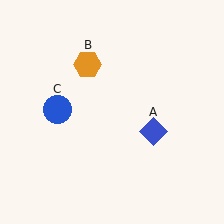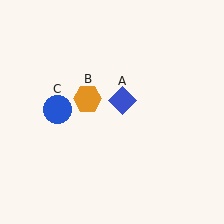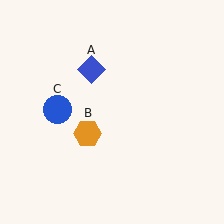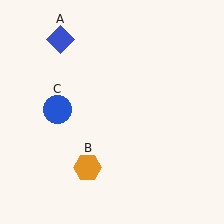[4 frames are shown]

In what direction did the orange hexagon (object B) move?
The orange hexagon (object B) moved down.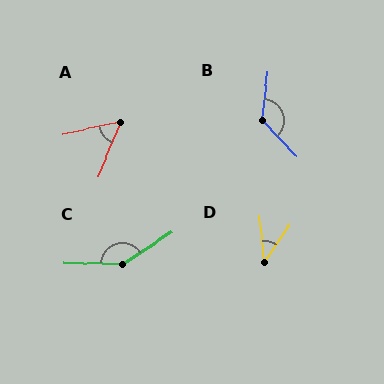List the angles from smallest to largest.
D (39°), A (55°), B (129°), C (144°).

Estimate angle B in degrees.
Approximately 129 degrees.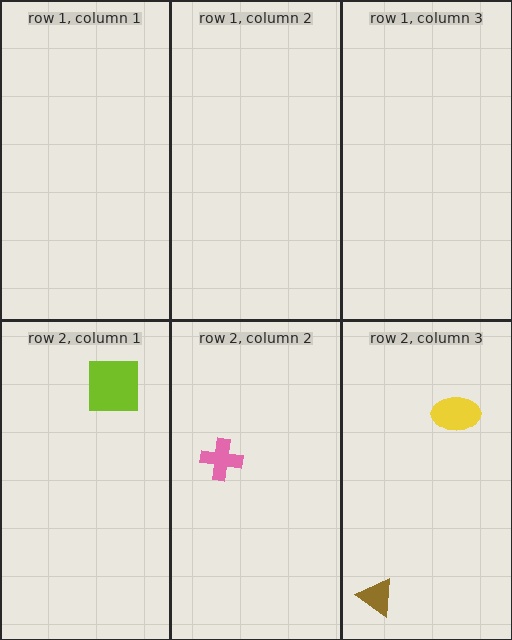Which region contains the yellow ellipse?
The row 2, column 3 region.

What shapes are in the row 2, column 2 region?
The pink cross.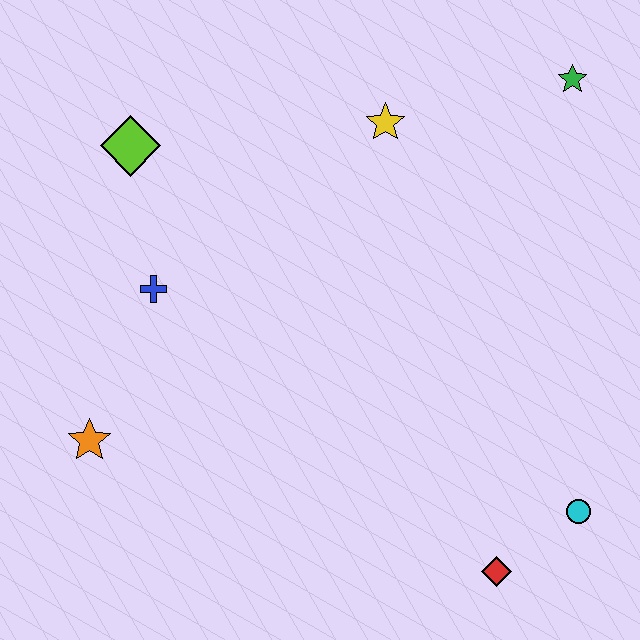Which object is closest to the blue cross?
The lime diamond is closest to the blue cross.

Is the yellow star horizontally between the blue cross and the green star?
Yes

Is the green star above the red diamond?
Yes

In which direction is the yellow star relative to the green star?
The yellow star is to the left of the green star.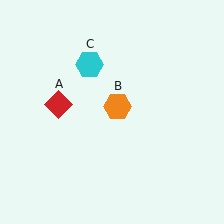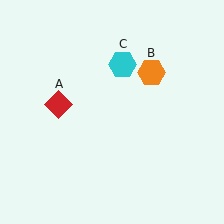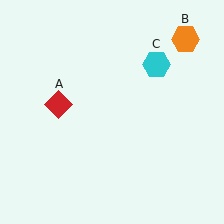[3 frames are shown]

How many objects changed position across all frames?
2 objects changed position: orange hexagon (object B), cyan hexagon (object C).